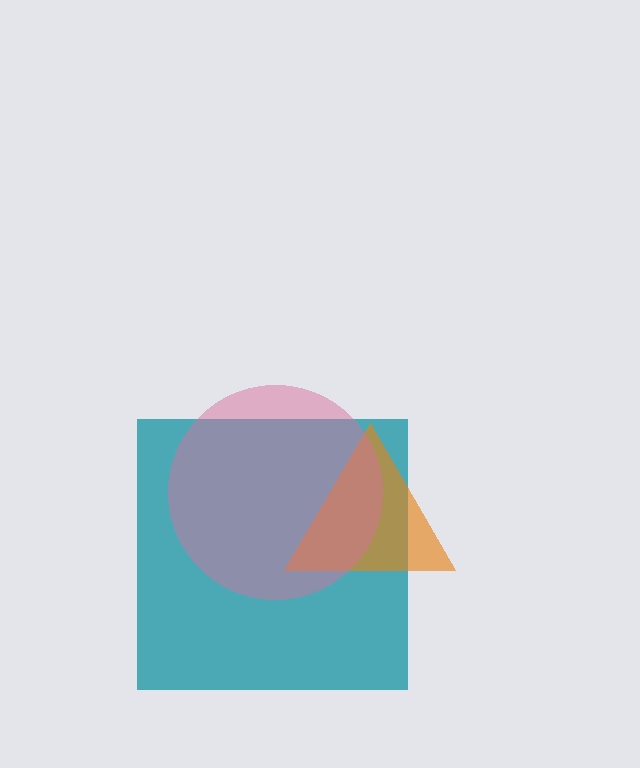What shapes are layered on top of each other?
The layered shapes are: a teal square, an orange triangle, a pink circle.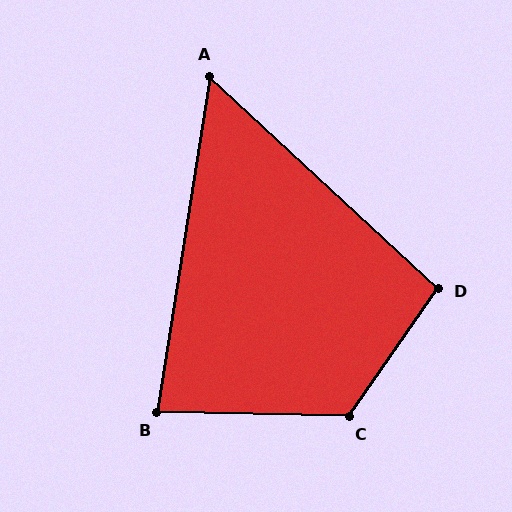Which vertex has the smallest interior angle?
A, at approximately 56 degrees.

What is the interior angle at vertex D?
Approximately 98 degrees (obtuse).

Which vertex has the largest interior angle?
C, at approximately 124 degrees.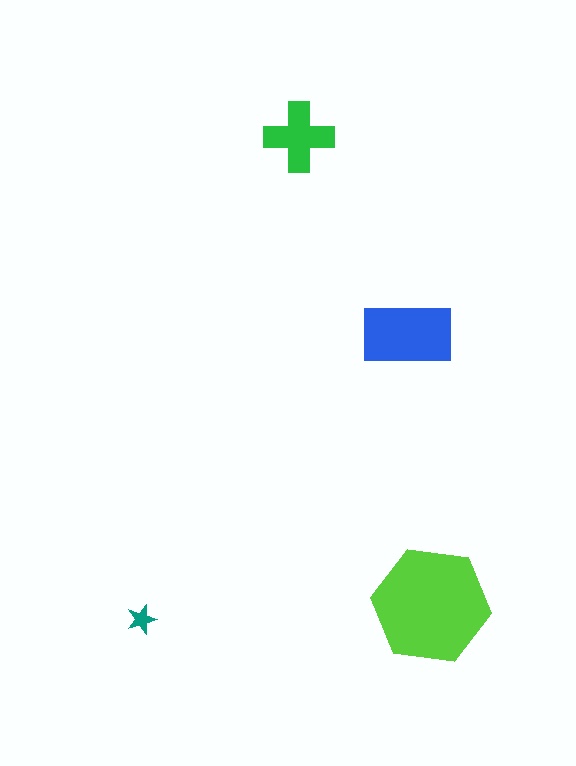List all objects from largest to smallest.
The lime hexagon, the blue rectangle, the green cross, the teal star.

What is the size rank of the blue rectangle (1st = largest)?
2nd.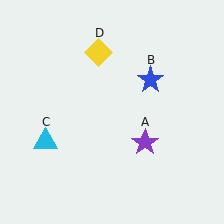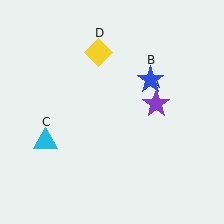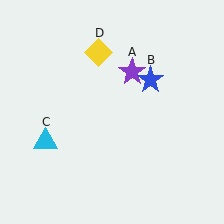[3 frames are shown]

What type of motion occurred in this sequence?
The purple star (object A) rotated counterclockwise around the center of the scene.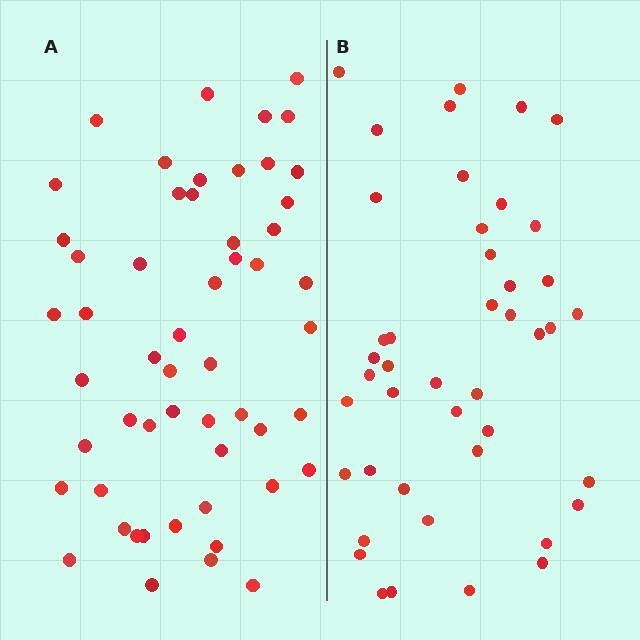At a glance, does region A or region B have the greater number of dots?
Region A (the left region) has more dots.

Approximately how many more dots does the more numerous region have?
Region A has roughly 10 or so more dots than region B.